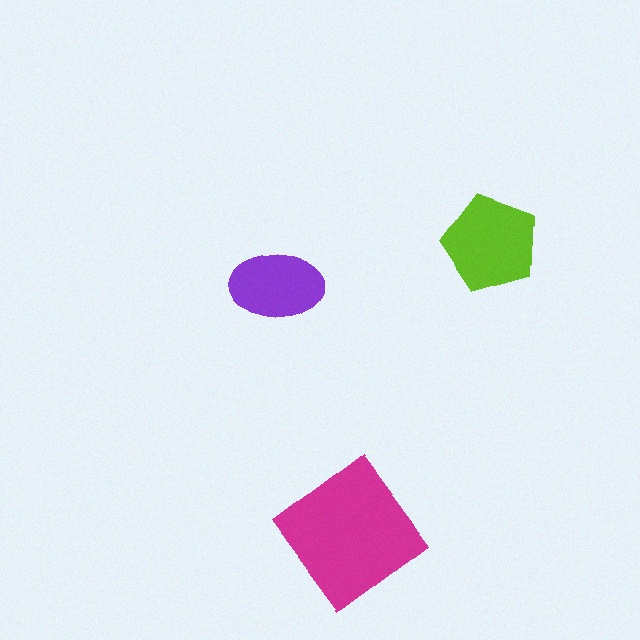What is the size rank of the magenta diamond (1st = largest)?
1st.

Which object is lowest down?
The magenta diamond is bottommost.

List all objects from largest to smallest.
The magenta diamond, the lime pentagon, the purple ellipse.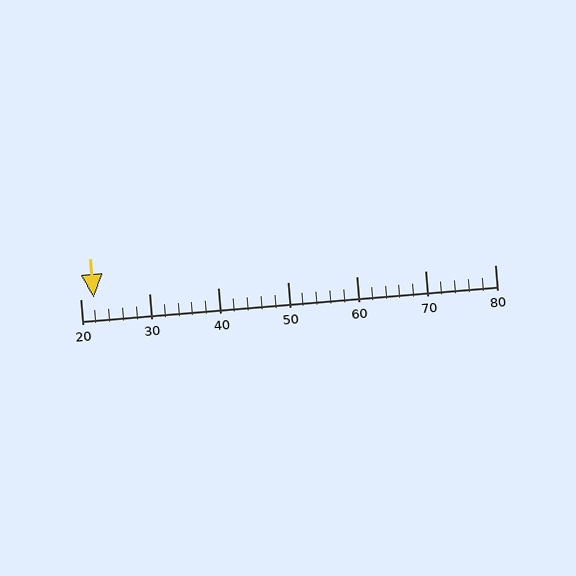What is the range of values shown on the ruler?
The ruler shows values from 20 to 80.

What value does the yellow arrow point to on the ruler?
The yellow arrow points to approximately 22.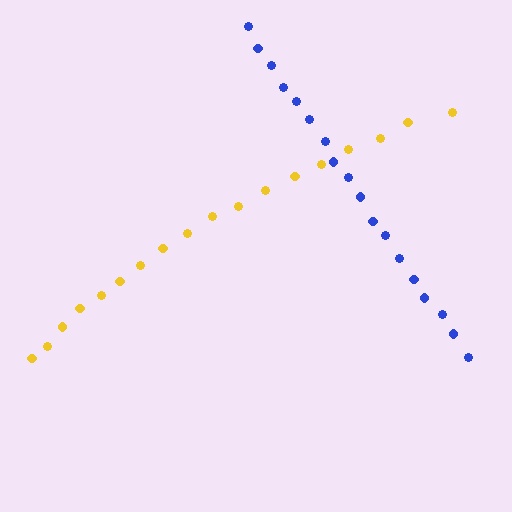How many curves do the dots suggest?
There are 2 distinct paths.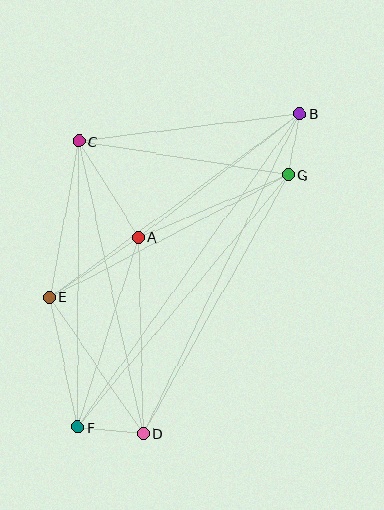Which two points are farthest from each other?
Points B and F are farthest from each other.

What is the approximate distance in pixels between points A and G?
The distance between A and G is approximately 162 pixels.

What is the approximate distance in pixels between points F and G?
The distance between F and G is approximately 329 pixels.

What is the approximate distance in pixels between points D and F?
The distance between D and F is approximately 66 pixels.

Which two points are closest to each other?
Points B and G are closest to each other.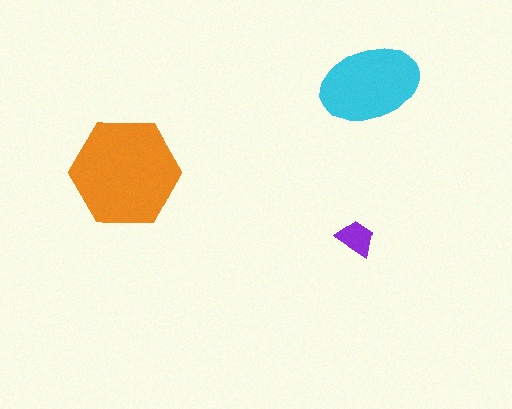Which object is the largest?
The orange hexagon.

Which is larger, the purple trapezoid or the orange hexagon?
The orange hexagon.